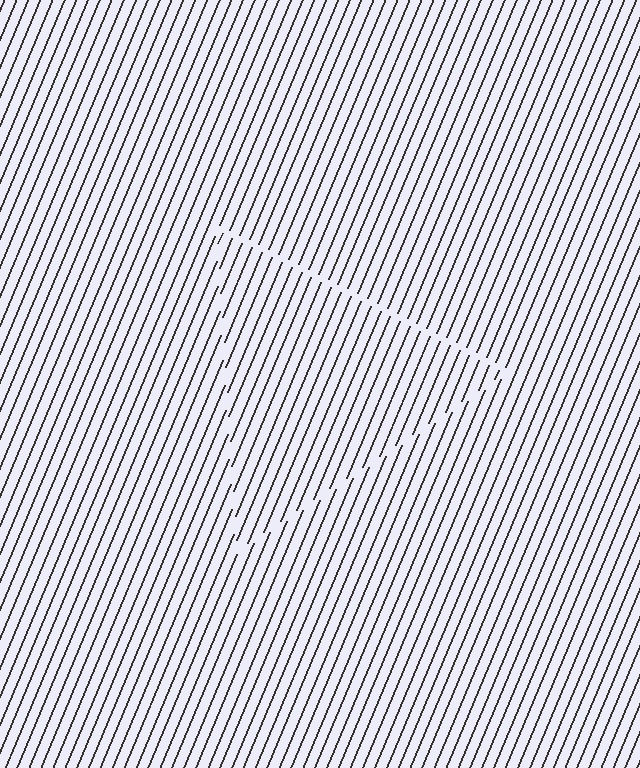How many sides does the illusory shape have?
3 sides — the line-ends trace a triangle.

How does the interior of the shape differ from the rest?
The interior of the shape contains the same grating, shifted by half a period — the contour is defined by the phase discontinuity where line-ends from the inner and outer gratings abut.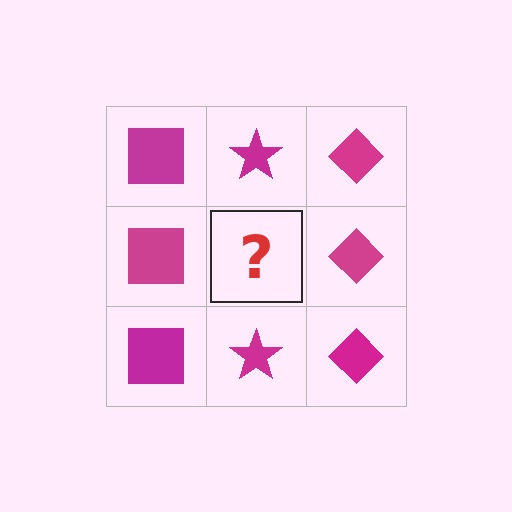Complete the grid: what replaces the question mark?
The question mark should be replaced with a magenta star.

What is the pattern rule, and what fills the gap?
The rule is that each column has a consistent shape. The gap should be filled with a magenta star.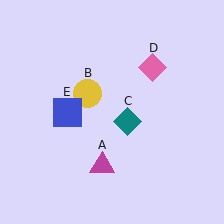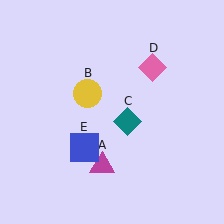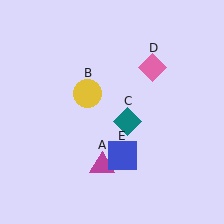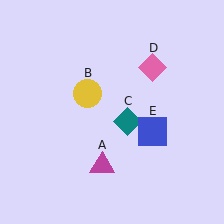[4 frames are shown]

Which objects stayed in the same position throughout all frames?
Magenta triangle (object A) and yellow circle (object B) and teal diamond (object C) and pink diamond (object D) remained stationary.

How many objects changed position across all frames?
1 object changed position: blue square (object E).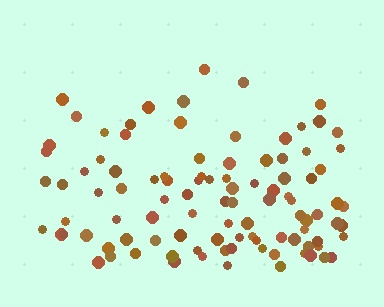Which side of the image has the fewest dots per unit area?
The top.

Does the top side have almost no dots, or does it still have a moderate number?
Still a moderate number, just noticeably fewer than the bottom.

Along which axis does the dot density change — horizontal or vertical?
Vertical.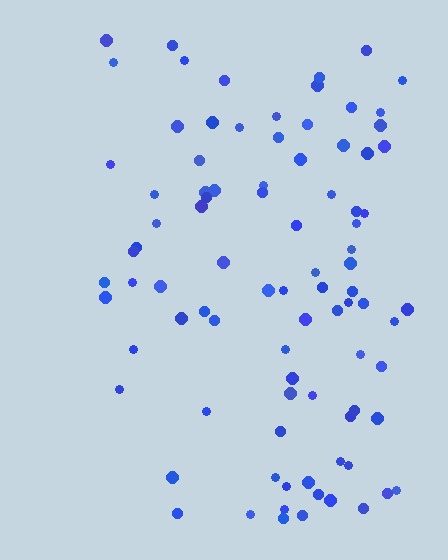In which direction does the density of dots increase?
From left to right, with the right side densest.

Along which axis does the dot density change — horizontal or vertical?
Horizontal.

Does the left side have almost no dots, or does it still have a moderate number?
Still a moderate number, just noticeably fewer than the right.